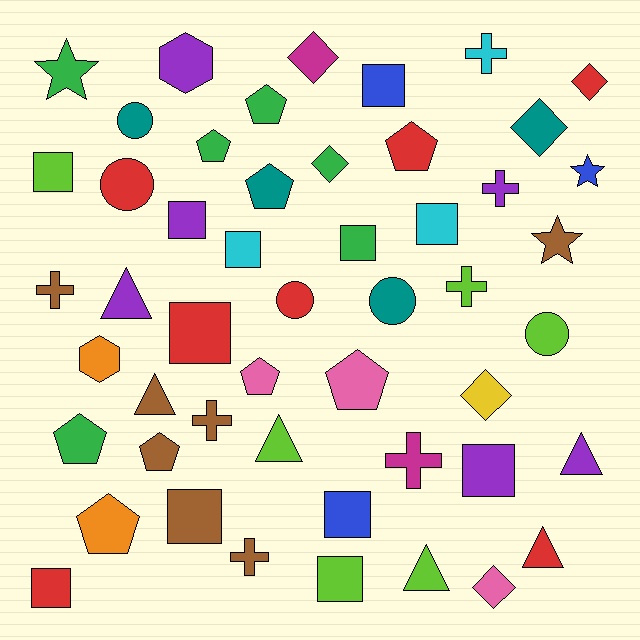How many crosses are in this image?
There are 7 crosses.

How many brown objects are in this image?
There are 7 brown objects.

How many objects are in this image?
There are 50 objects.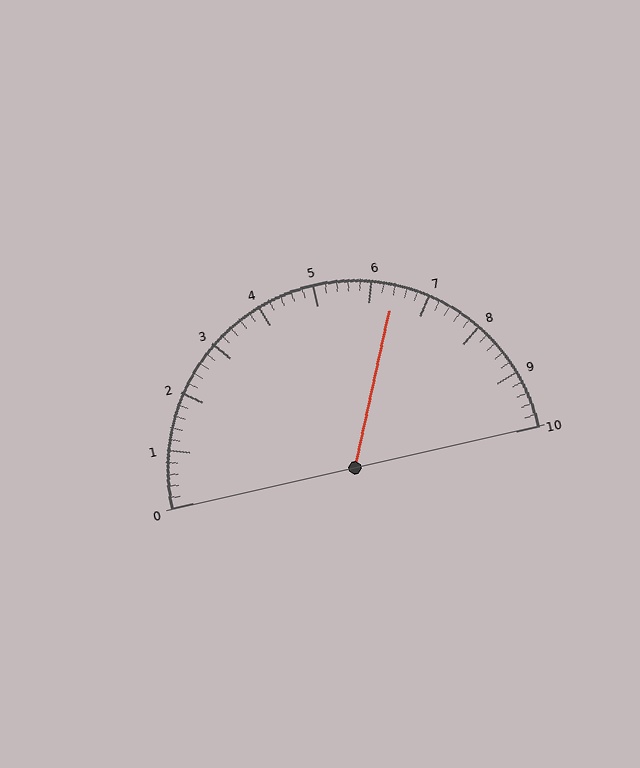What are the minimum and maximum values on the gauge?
The gauge ranges from 0 to 10.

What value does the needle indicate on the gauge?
The needle indicates approximately 6.4.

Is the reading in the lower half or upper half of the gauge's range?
The reading is in the upper half of the range (0 to 10).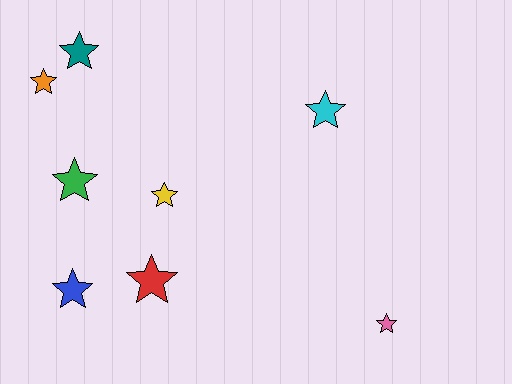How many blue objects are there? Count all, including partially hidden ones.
There is 1 blue object.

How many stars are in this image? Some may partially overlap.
There are 8 stars.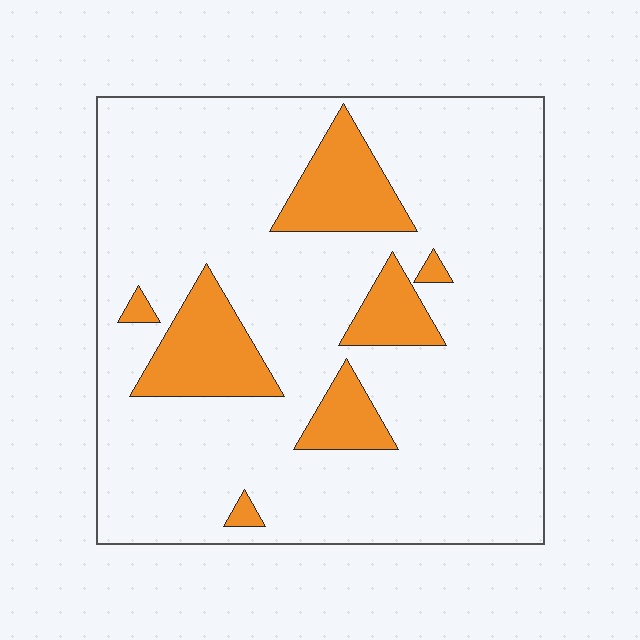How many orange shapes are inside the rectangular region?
7.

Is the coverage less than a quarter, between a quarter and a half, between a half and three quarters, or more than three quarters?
Less than a quarter.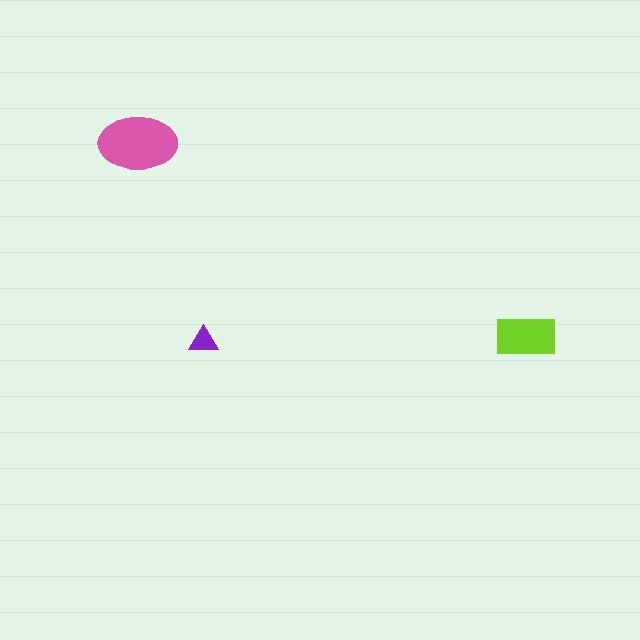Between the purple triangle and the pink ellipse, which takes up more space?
The pink ellipse.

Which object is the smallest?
The purple triangle.